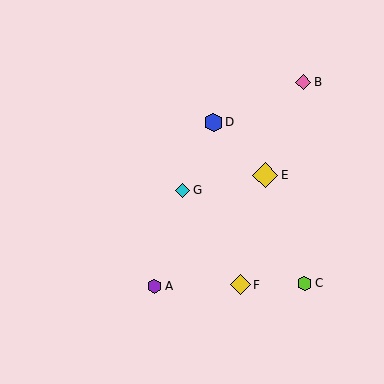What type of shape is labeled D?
Shape D is a blue hexagon.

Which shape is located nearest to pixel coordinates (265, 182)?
The yellow diamond (labeled E) at (265, 175) is nearest to that location.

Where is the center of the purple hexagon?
The center of the purple hexagon is at (154, 286).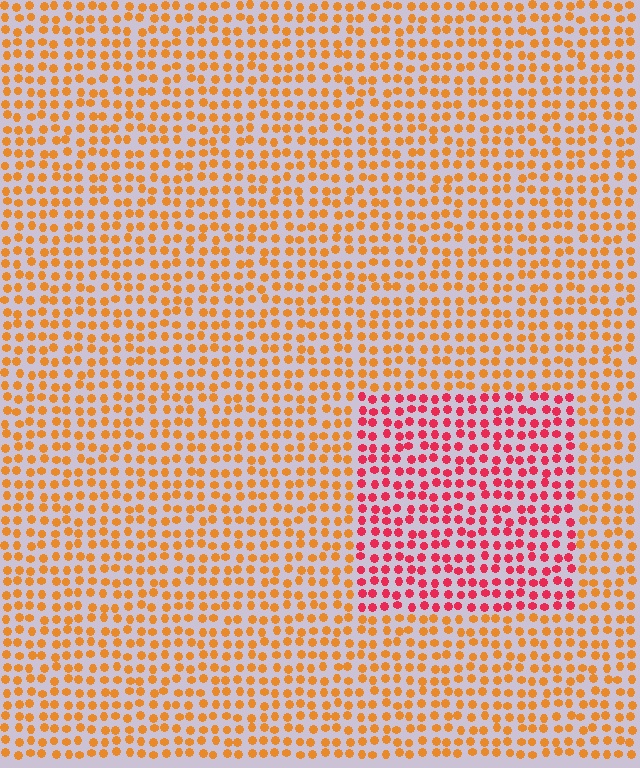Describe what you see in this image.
The image is filled with small orange elements in a uniform arrangement. A rectangle-shaped region is visible where the elements are tinted to a slightly different hue, forming a subtle color boundary.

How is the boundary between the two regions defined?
The boundary is defined purely by a slight shift in hue (about 43 degrees). Spacing, size, and orientation are identical on both sides.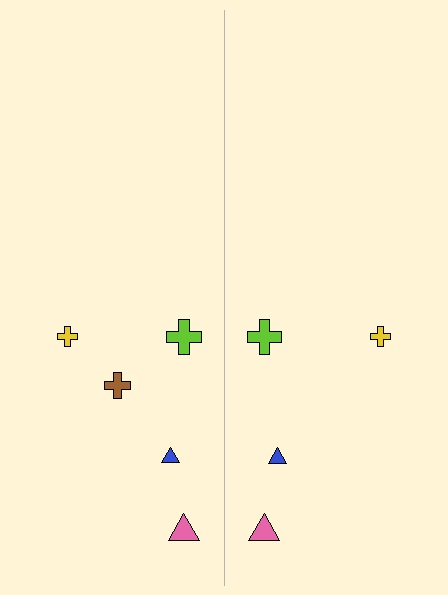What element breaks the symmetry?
A brown cross is missing from the right side.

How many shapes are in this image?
There are 9 shapes in this image.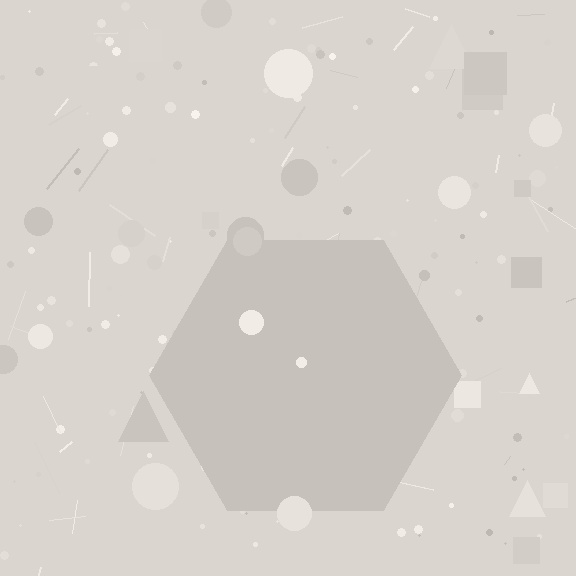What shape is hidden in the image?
A hexagon is hidden in the image.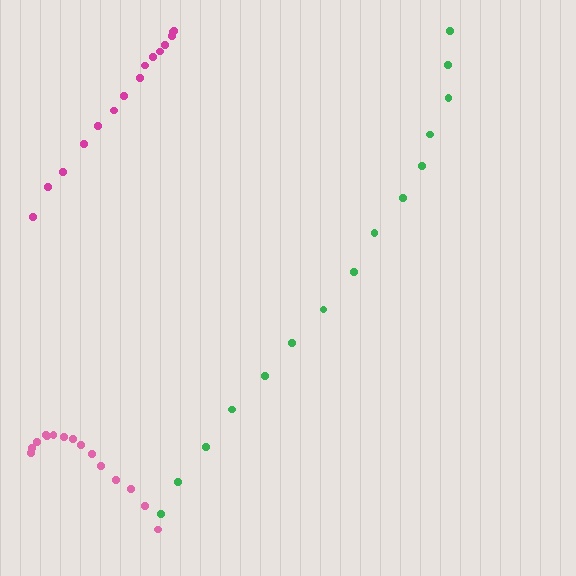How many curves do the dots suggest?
There are 3 distinct paths.